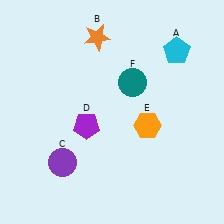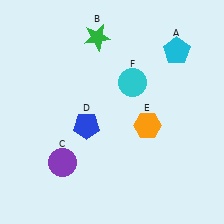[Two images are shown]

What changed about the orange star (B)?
In Image 1, B is orange. In Image 2, it changed to green.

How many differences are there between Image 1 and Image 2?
There are 3 differences between the two images.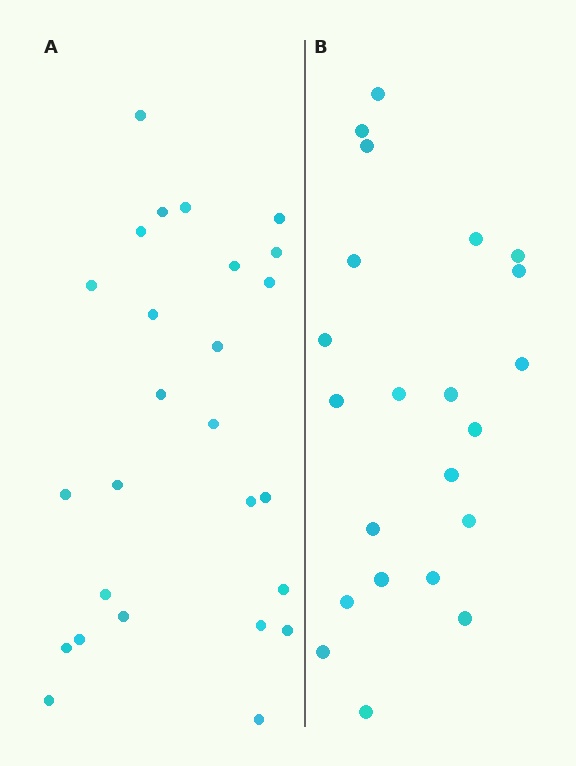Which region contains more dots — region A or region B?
Region A (the left region) has more dots.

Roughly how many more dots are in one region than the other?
Region A has about 4 more dots than region B.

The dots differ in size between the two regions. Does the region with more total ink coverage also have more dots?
No. Region B has more total ink coverage because its dots are larger, but region A actually contains more individual dots. Total area can be misleading — the number of items is what matters here.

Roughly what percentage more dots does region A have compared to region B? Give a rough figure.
About 20% more.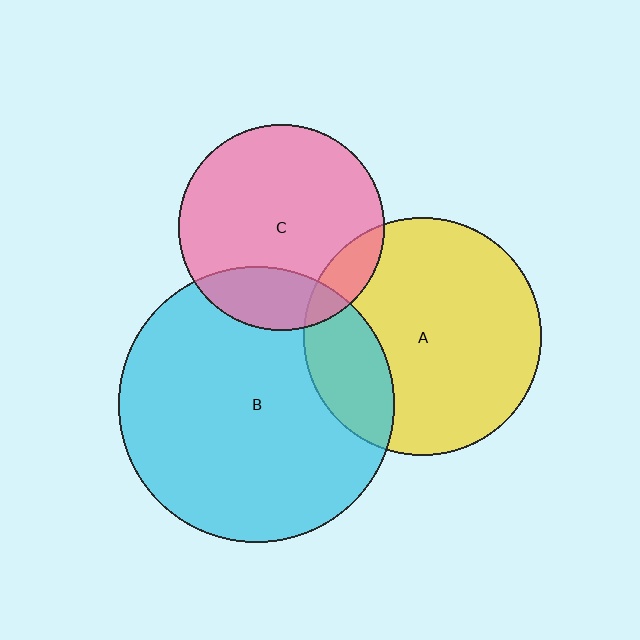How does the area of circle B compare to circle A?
Approximately 1.3 times.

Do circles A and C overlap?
Yes.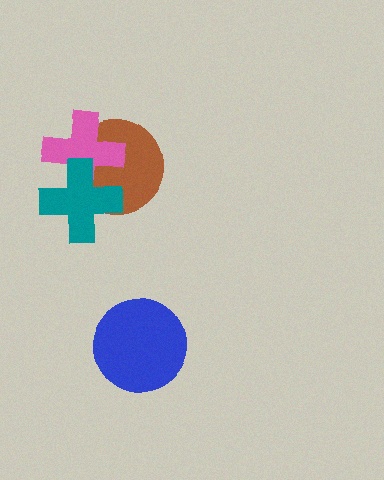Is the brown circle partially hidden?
Yes, it is partially covered by another shape.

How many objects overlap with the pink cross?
2 objects overlap with the pink cross.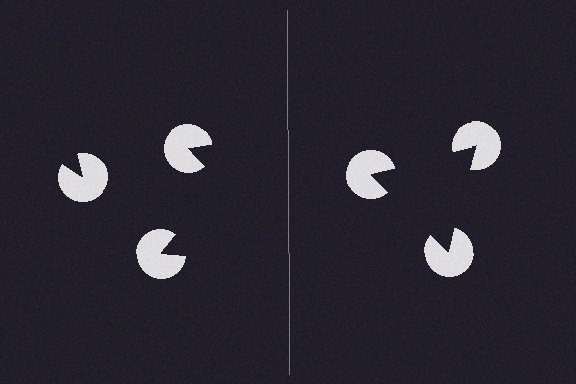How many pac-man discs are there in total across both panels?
6 — 3 on each side.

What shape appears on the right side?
An illusory triangle.